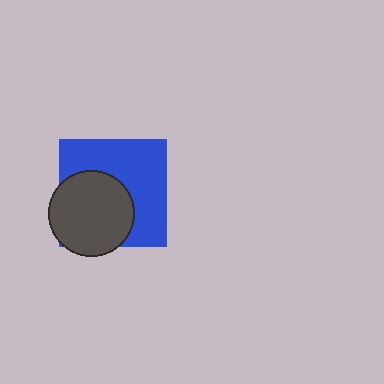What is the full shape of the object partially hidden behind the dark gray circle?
The partially hidden object is a blue square.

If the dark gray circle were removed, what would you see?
You would see the complete blue square.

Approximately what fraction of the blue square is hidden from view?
Roughly 44% of the blue square is hidden behind the dark gray circle.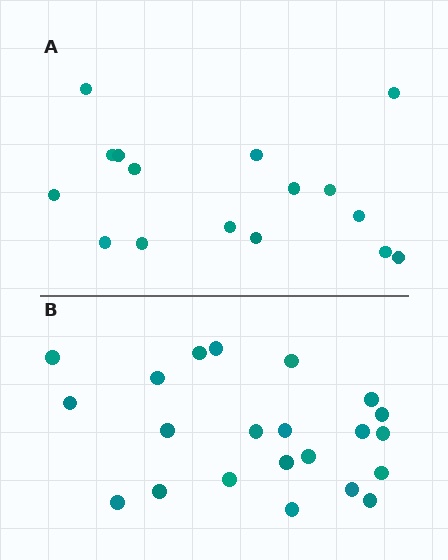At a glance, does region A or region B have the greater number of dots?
Region B (the bottom region) has more dots.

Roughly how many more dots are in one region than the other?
Region B has about 6 more dots than region A.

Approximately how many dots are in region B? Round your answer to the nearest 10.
About 20 dots. (The exact count is 22, which rounds to 20.)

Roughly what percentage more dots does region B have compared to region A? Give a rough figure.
About 40% more.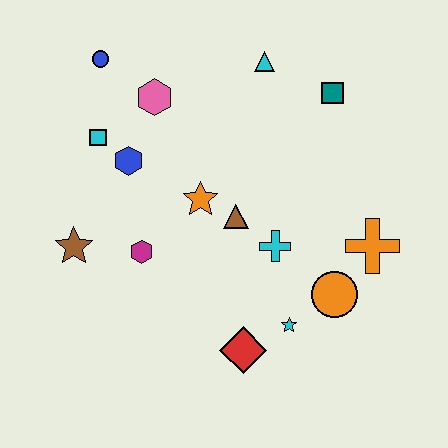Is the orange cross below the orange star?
Yes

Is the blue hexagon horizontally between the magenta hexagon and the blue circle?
Yes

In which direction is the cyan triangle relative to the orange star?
The cyan triangle is above the orange star.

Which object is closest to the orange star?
The brown triangle is closest to the orange star.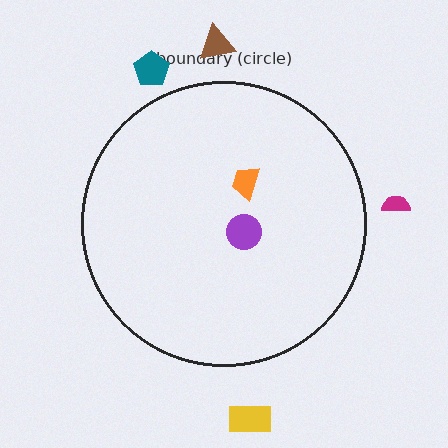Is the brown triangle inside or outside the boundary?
Outside.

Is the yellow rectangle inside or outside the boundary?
Outside.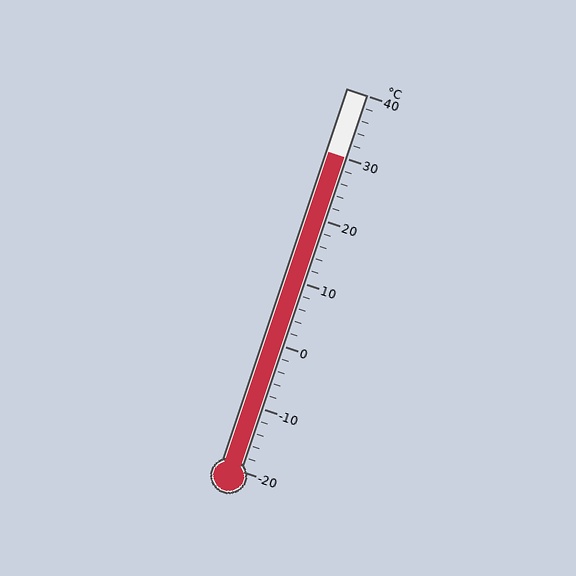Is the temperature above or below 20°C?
The temperature is above 20°C.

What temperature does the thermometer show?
The thermometer shows approximately 30°C.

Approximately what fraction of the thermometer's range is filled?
The thermometer is filled to approximately 85% of its range.